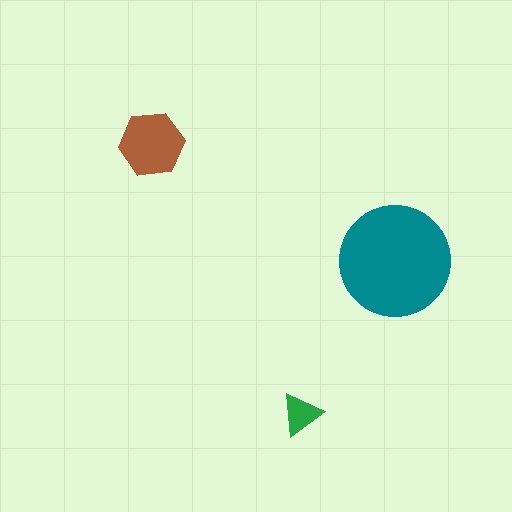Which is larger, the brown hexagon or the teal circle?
The teal circle.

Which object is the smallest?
The green triangle.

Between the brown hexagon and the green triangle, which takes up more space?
The brown hexagon.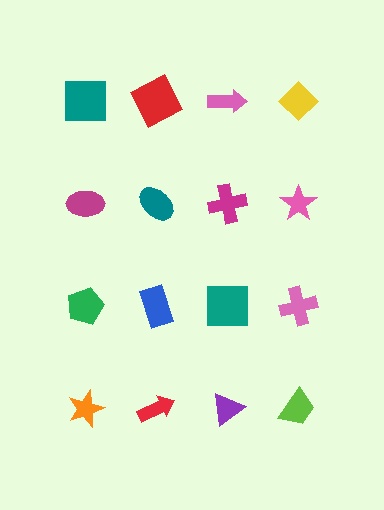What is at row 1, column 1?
A teal square.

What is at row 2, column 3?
A magenta cross.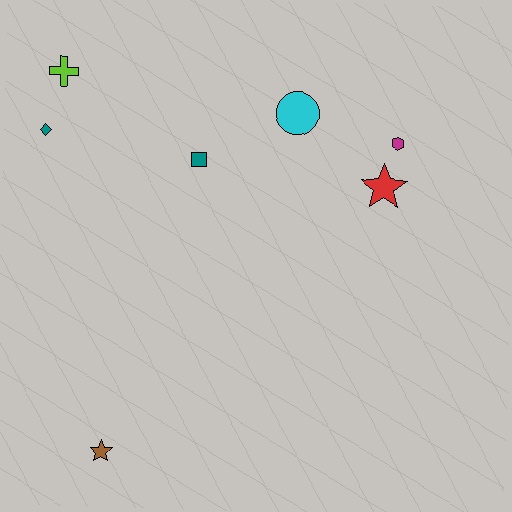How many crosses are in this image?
There is 1 cross.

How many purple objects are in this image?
There are no purple objects.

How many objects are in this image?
There are 7 objects.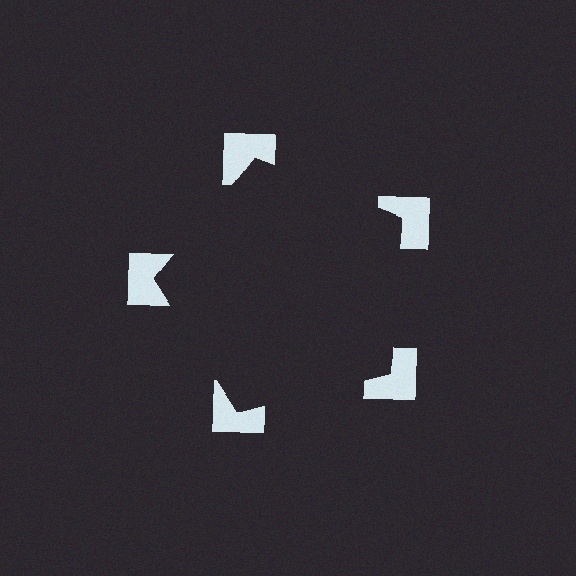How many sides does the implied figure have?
5 sides.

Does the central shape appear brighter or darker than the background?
It typically appears slightly darker than the background, even though no actual brightness change is drawn.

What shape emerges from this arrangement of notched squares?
An illusory pentagon — its edges are inferred from the aligned wedge cuts in the notched squares, not physically drawn.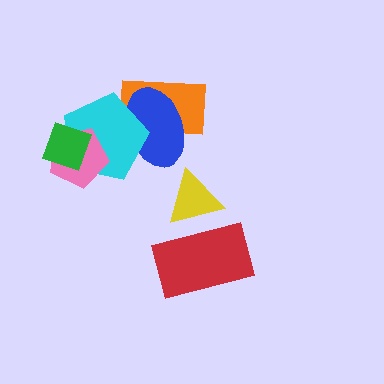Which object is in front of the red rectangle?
The yellow triangle is in front of the red rectangle.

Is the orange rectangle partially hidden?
Yes, it is partially covered by another shape.